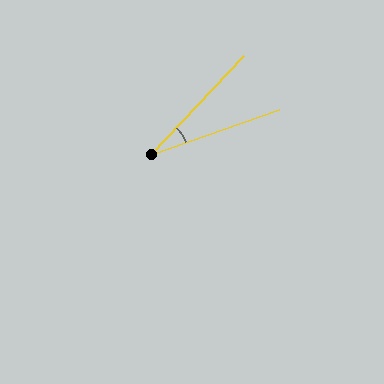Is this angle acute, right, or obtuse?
It is acute.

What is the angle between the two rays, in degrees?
Approximately 28 degrees.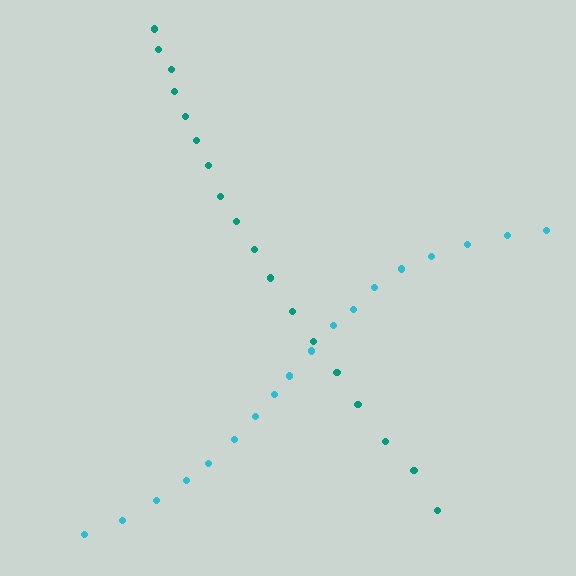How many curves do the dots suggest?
There are 2 distinct paths.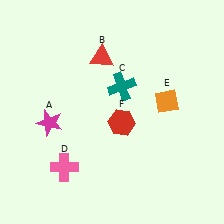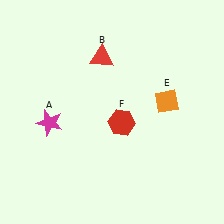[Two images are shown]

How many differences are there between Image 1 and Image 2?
There are 2 differences between the two images.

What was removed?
The teal cross (C), the pink cross (D) were removed in Image 2.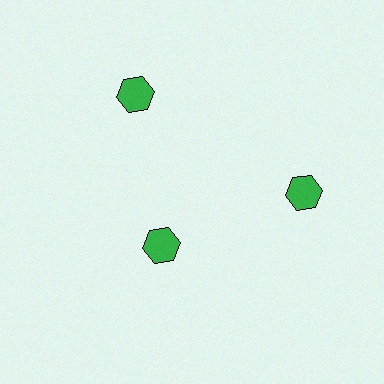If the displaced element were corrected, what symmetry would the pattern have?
It would have 3-fold rotational symmetry — the pattern would map onto itself every 120 degrees.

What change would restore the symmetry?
The symmetry would be restored by moving it outward, back onto the ring so that all 3 hexagons sit at equal angles and equal distance from the center.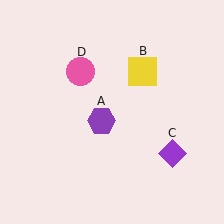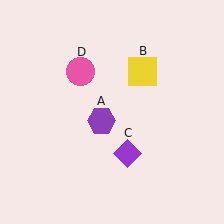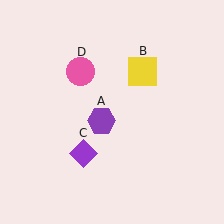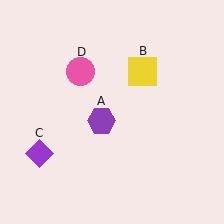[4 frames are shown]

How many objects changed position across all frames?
1 object changed position: purple diamond (object C).